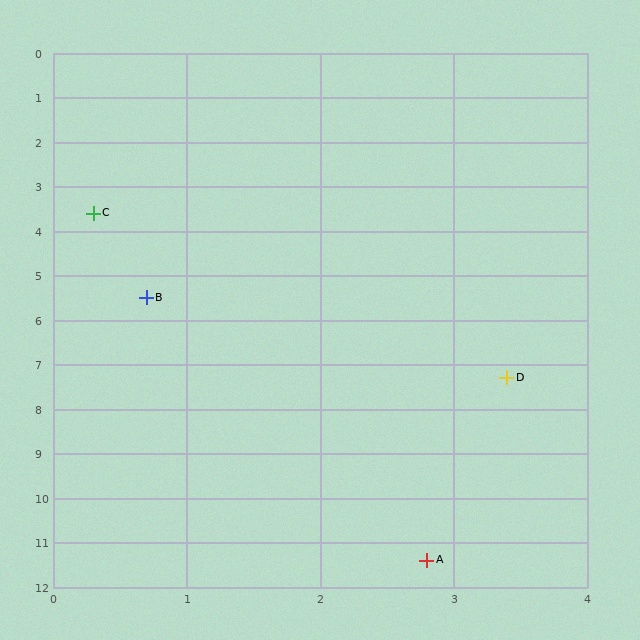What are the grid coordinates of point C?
Point C is at approximately (0.3, 3.6).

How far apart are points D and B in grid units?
Points D and B are about 3.2 grid units apart.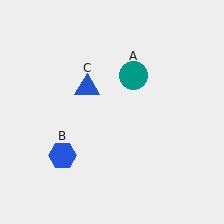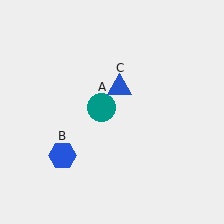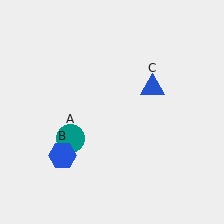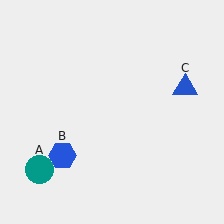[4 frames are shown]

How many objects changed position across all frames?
2 objects changed position: teal circle (object A), blue triangle (object C).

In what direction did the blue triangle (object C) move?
The blue triangle (object C) moved right.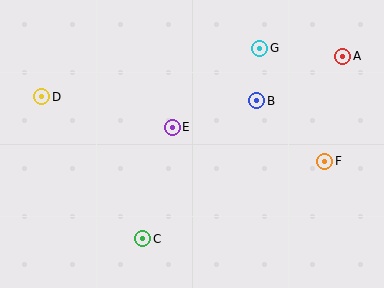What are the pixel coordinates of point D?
Point D is at (42, 97).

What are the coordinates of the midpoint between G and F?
The midpoint between G and F is at (292, 105).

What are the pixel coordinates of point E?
Point E is at (172, 127).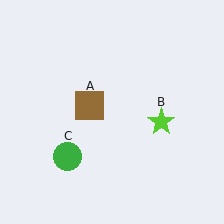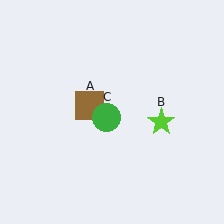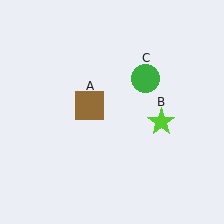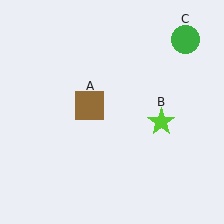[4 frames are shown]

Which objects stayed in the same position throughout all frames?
Brown square (object A) and lime star (object B) remained stationary.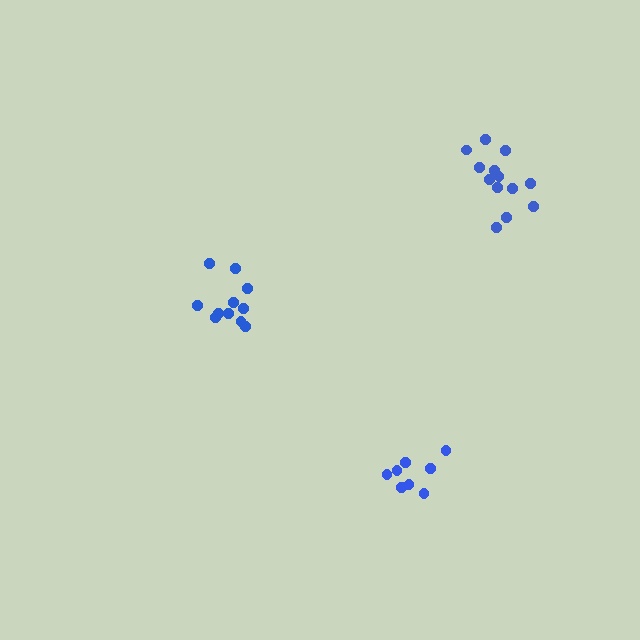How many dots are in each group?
Group 1: 8 dots, Group 2: 11 dots, Group 3: 13 dots (32 total).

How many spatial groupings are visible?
There are 3 spatial groupings.